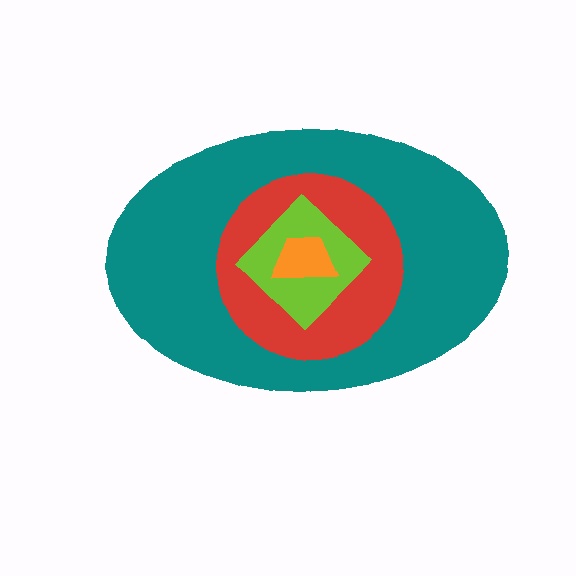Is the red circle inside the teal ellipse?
Yes.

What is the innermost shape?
The orange trapezoid.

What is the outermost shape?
The teal ellipse.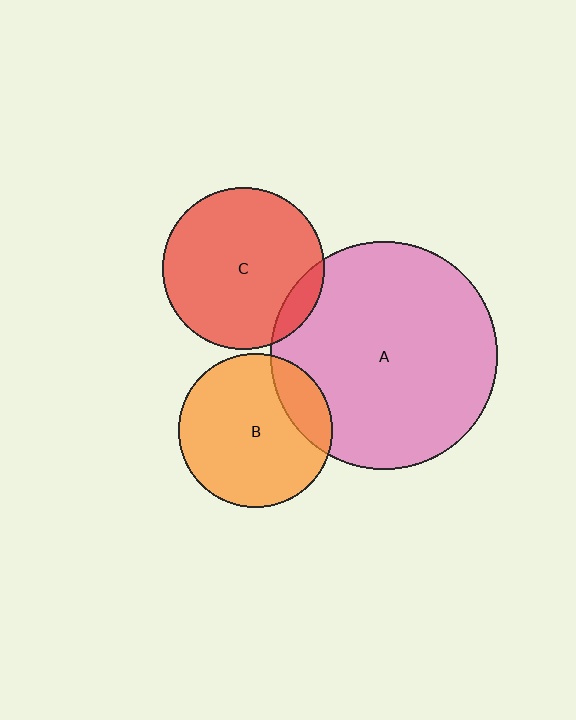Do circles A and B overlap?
Yes.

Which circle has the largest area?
Circle A (pink).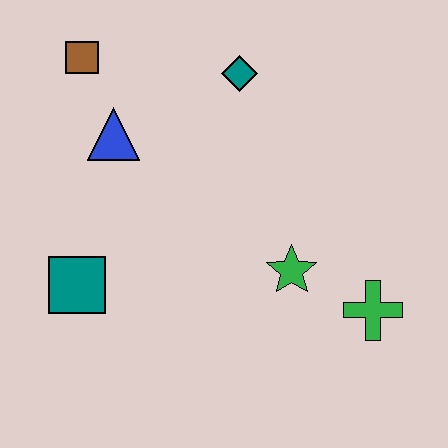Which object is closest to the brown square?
The blue triangle is closest to the brown square.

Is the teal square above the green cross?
Yes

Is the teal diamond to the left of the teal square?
No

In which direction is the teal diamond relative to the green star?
The teal diamond is above the green star.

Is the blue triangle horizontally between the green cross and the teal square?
Yes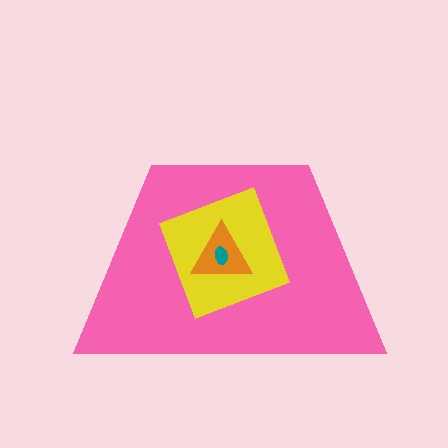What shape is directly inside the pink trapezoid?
The yellow diamond.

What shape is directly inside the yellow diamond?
The orange triangle.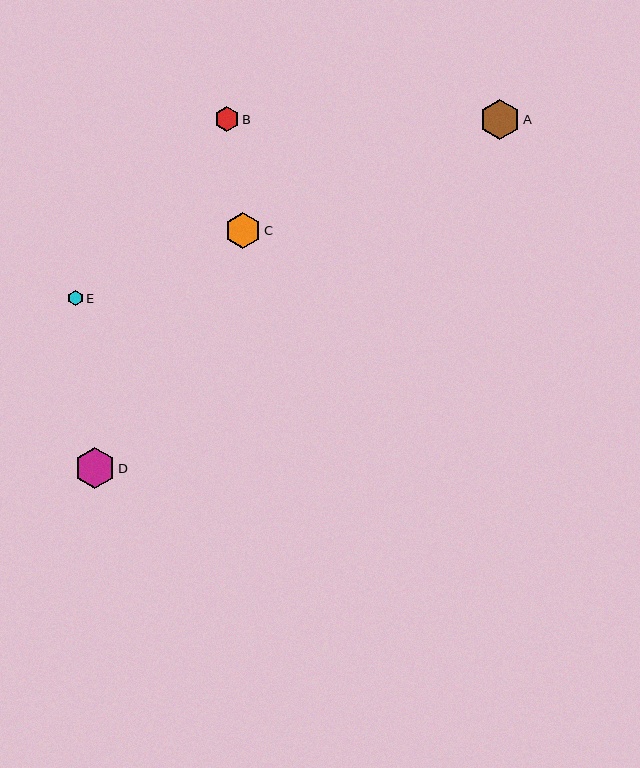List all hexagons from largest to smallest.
From largest to smallest: D, A, C, B, E.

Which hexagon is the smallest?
Hexagon E is the smallest with a size of approximately 15 pixels.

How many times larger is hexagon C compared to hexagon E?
Hexagon C is approximately 2.3 times the size of hexagon E.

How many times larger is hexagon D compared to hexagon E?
Hexagon D is approximately 2.7 times the size of hexagon E.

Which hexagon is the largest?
Hexagon D is the largest with a size of approximately 41 pixels.